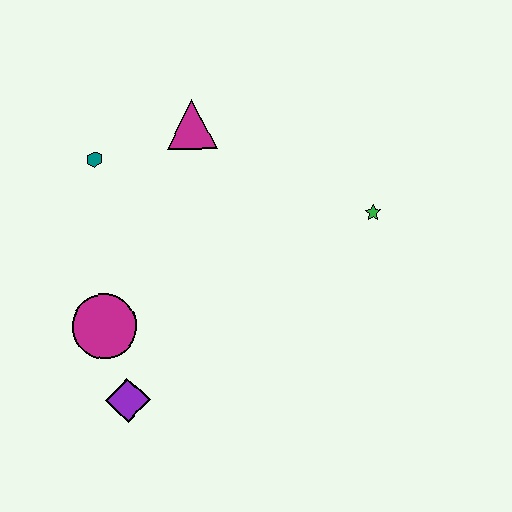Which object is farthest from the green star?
The purple diamond is farthest from the green star.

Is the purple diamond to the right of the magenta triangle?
No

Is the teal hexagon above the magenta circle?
Yes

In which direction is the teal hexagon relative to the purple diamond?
The teal hexagon is above the purple diamond.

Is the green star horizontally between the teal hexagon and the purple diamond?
No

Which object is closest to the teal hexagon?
The magenta triangle is closest to the teal hexagon.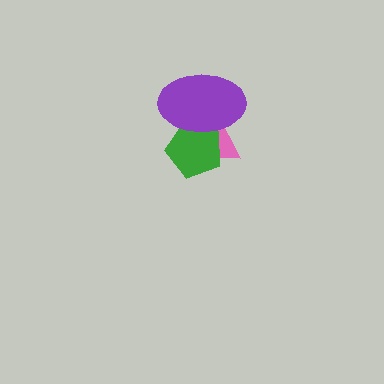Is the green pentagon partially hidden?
Yes, it is partially covered by another shape.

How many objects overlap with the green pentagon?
2 objects overlap with the green pentagon.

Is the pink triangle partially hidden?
Yes, it is partially covered by another shape.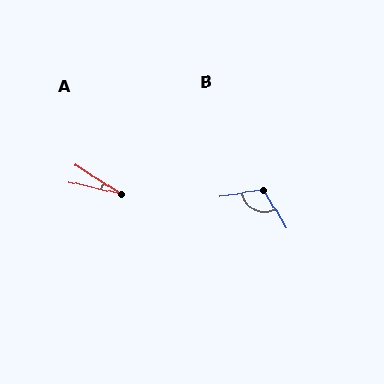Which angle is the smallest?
A, at approximately 19 degrees.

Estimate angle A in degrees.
Approximately 19 degrees.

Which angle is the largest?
B, at approximately 112 degrees.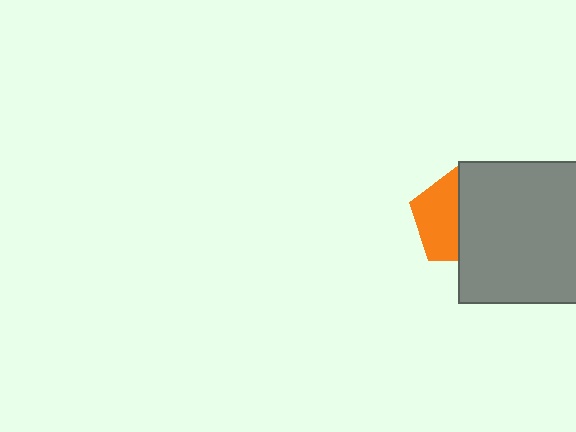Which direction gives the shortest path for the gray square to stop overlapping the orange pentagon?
Moving right gives the shortest separation.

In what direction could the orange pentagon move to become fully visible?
The orange pentagon could move left. That would shift it out from behind the gray square entirely.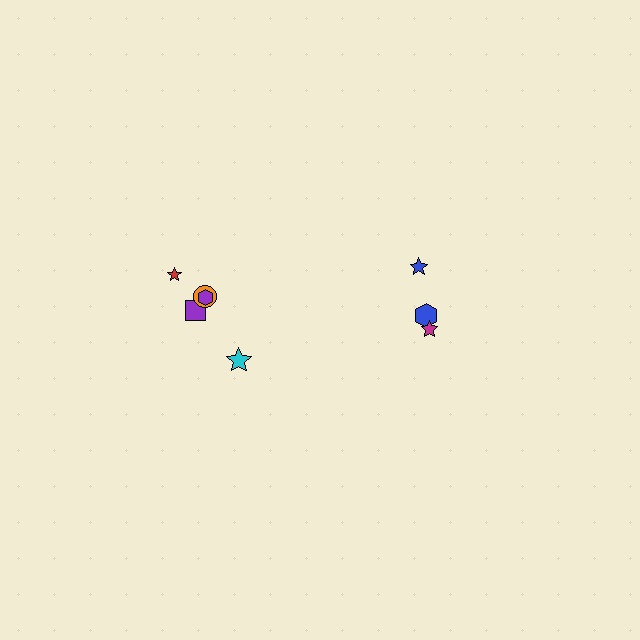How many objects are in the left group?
There are 5 objects.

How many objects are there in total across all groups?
There are 8 objects.